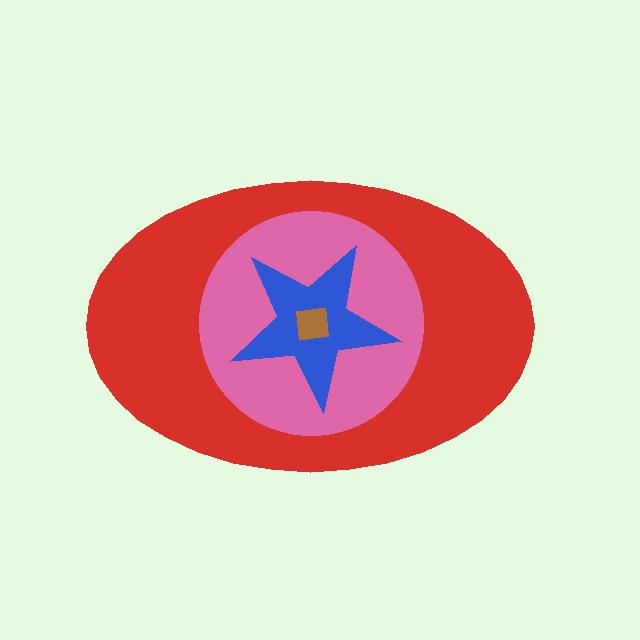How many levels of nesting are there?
4.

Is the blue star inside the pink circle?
Yes.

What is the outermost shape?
The red ellipse.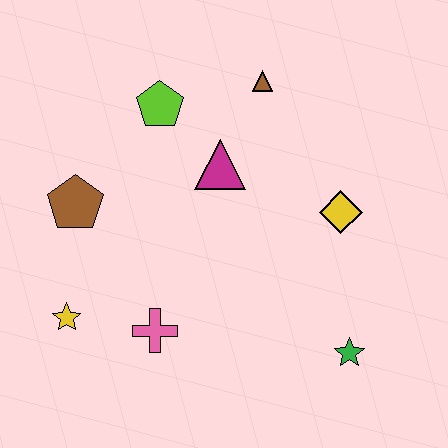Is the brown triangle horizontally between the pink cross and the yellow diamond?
Yes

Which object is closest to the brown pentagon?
The yellow star is closest to the brown pentagon.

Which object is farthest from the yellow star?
The brown triangle is farthest from the yellow star.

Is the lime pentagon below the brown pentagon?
No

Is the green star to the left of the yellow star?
No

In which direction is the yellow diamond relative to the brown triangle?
The yellow diamond is below the brown triangle.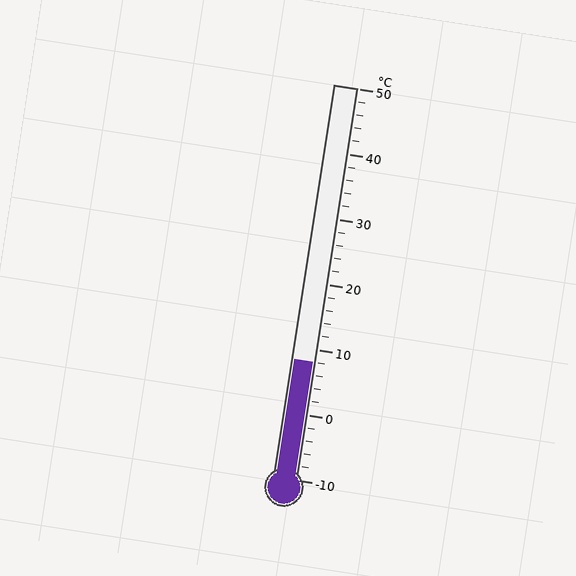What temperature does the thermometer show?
The thermometer shows approximately 8°C.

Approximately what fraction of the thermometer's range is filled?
The thermometer is filled to approximately 30% of its range.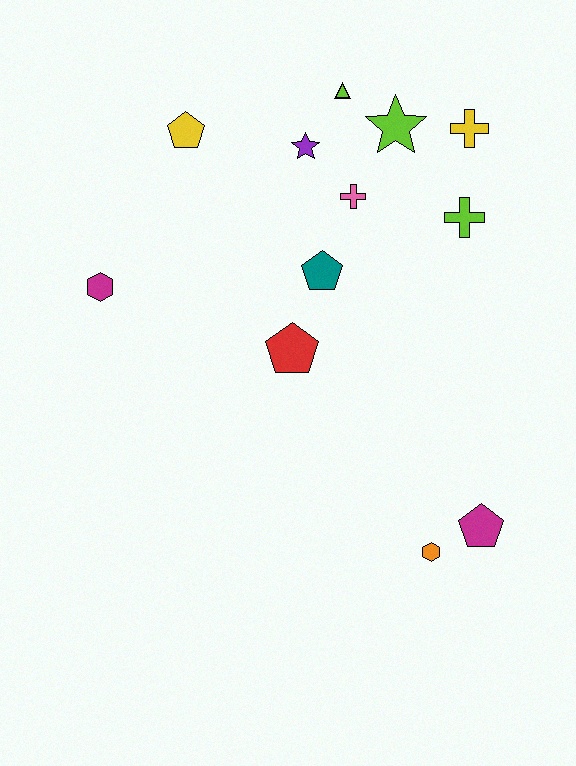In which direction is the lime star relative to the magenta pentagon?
The lime star is above the magenta pentagon.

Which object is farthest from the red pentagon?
The yellow cross is farthest from the red pentagon.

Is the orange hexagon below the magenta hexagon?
Yes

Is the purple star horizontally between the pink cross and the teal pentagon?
No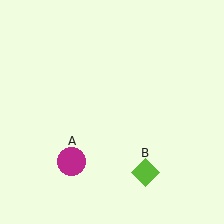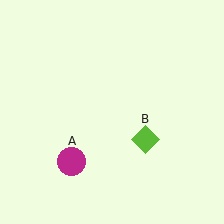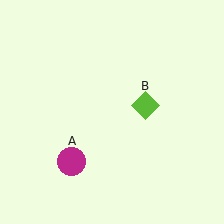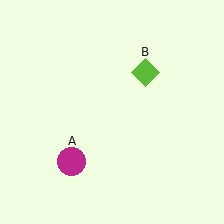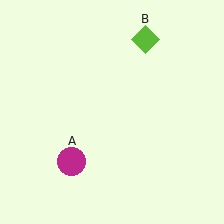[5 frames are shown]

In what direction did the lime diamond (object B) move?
The lime diamond (object B) moved up.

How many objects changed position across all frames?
1 object changed position: lime diamond (object B).